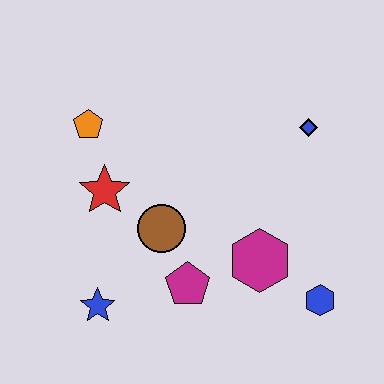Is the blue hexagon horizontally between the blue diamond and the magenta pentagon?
No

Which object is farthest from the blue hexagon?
The orange pentagon is farthest from the blue hexagon.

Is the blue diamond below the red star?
No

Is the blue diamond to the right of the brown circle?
Yes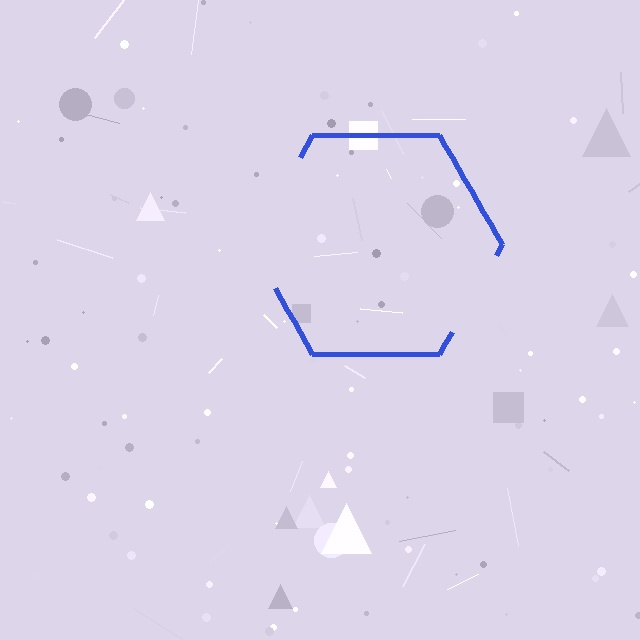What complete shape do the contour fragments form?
The contour fragments form a hexagon.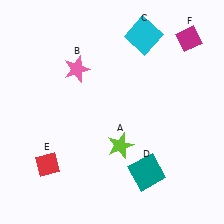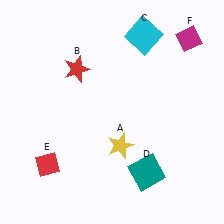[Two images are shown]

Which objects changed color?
A changed from lime to yellow. B changed from pink to red.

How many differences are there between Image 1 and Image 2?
There are 2 differences between the two images.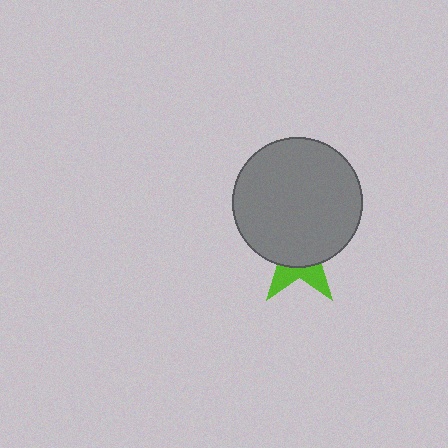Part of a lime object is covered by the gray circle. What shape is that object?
It is a star.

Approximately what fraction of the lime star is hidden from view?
Roughly 68% of the lime star is hidden behind the gray circle.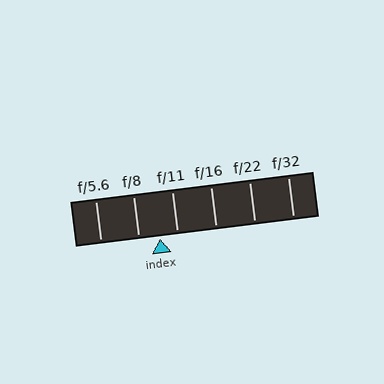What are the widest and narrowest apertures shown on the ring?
The widest aperture shown is f/5.6 and the narrowest is f/32.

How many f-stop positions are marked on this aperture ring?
There are 6 f-stop positions marked.